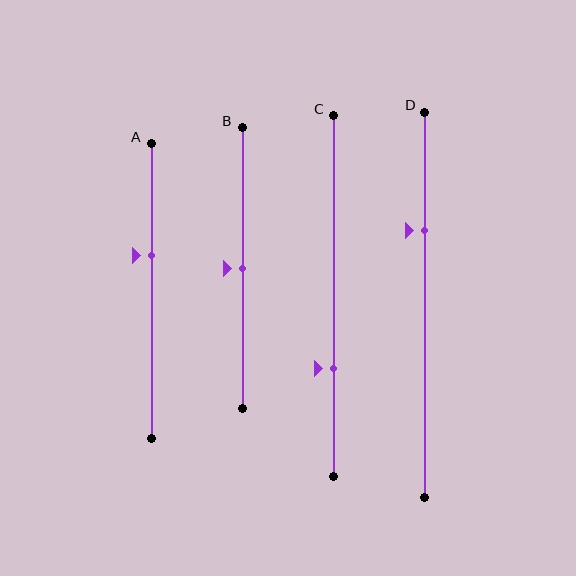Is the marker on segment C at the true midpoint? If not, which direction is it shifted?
No, the marker on segment C is shifted downward by about 20% of the segment length.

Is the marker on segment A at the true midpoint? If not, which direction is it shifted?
No, the marker on segment A is shifted upward by about 12% of the segment length.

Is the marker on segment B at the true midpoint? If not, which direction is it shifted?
Yes, the marker on segment B is at the true midpoint.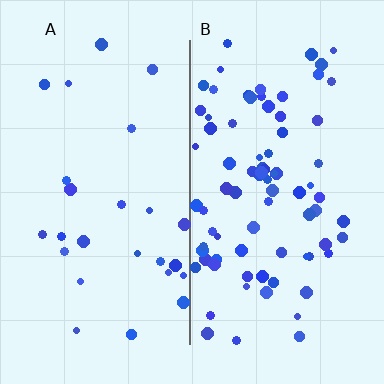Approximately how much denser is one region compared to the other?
Approximately 3.2× — region B over region A.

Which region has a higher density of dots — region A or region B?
B (the right).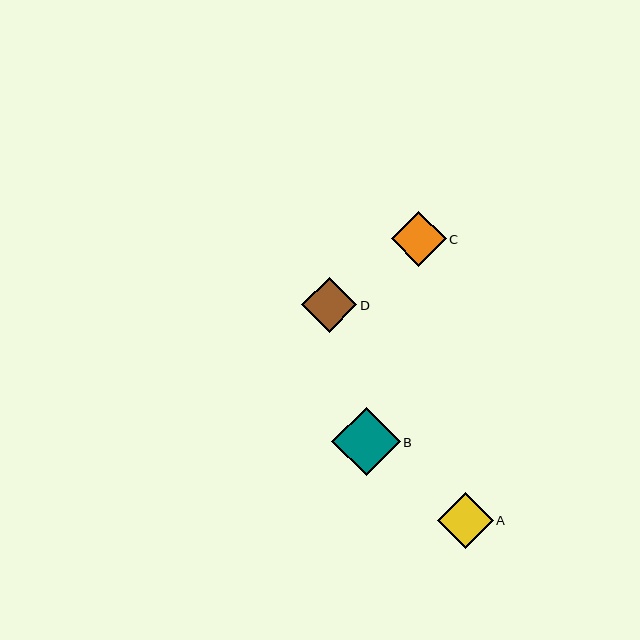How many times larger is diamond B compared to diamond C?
Diamond B is approximately 1.2 times the size of diamond C.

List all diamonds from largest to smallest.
From largest to smallest: B, A, D, C.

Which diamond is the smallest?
Diamond C is the smallest with a size of approximately 55 pixels.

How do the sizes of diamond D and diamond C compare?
Diamond D and diamond C are approximately the same size.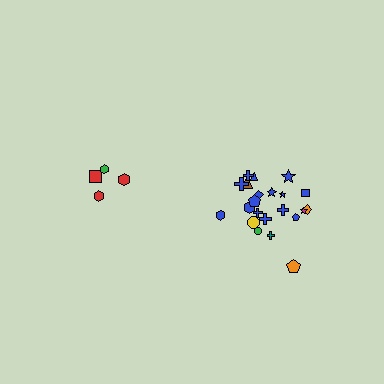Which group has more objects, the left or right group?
The right group.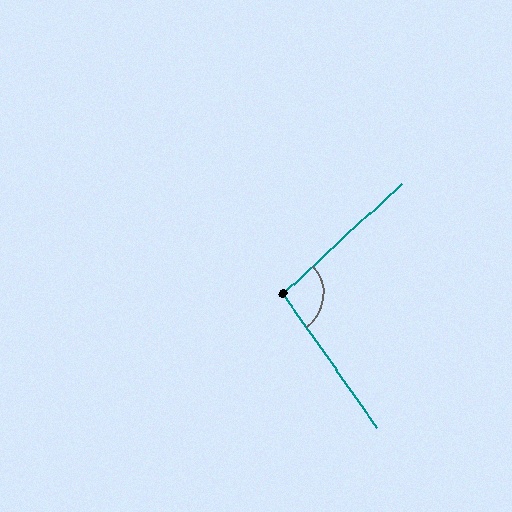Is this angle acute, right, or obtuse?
It is obtuse.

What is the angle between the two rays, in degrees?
Approximately 98 degrees.